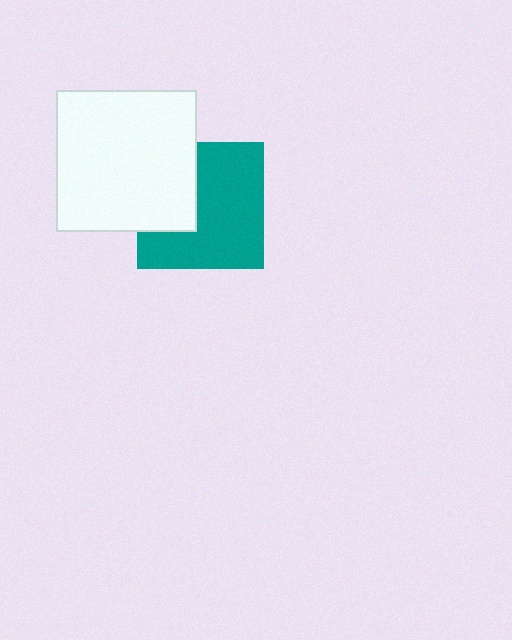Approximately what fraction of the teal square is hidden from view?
Roughly 33% of the teal square is hidden behind the white square.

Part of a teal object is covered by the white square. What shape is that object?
It is a square.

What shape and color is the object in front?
The object in front is a white square.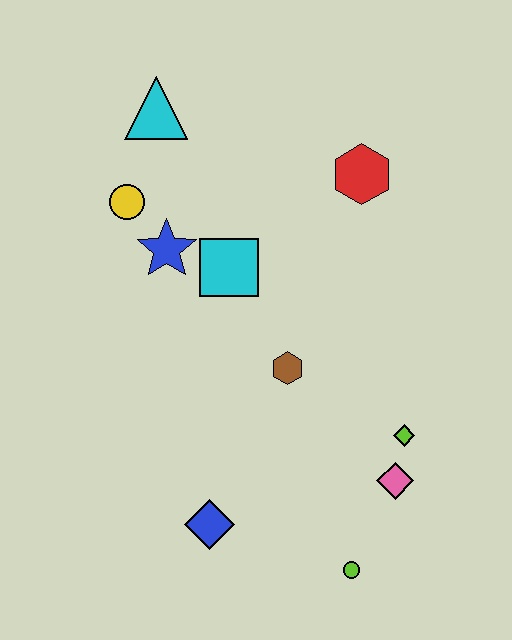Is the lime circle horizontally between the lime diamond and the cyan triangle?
Yes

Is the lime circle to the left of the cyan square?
No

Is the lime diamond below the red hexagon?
Yes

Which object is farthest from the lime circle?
The cyan triangle is farthest from the lime circle.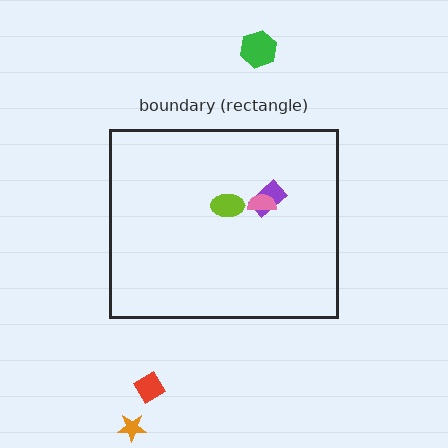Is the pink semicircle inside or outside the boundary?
Inside.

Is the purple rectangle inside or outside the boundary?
Inside.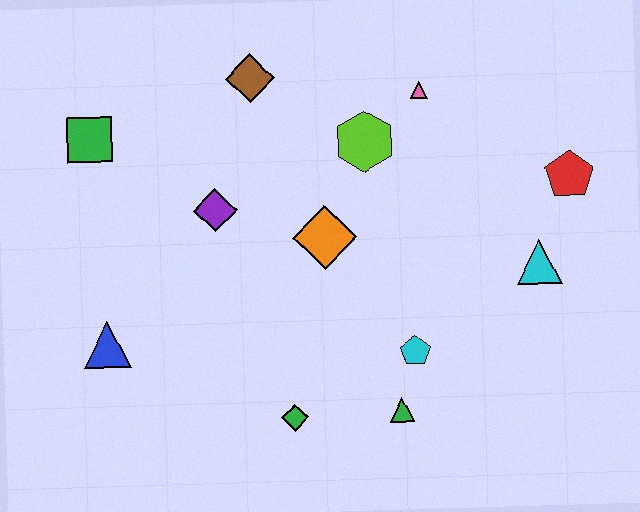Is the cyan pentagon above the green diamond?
Yes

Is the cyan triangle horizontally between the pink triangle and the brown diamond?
No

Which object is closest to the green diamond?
The green triangle is closest to the green diamond.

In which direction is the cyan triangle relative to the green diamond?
The cyan triangle is to the right of the green diamond.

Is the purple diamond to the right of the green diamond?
No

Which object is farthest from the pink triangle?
The blue triangle is farthest from the pink triangle.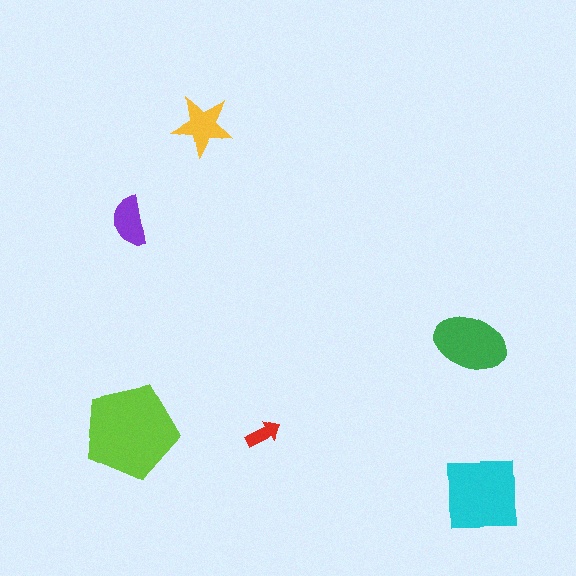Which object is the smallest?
The red arrow.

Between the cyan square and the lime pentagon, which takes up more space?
The lime pentagon.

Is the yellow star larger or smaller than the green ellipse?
Smaller.